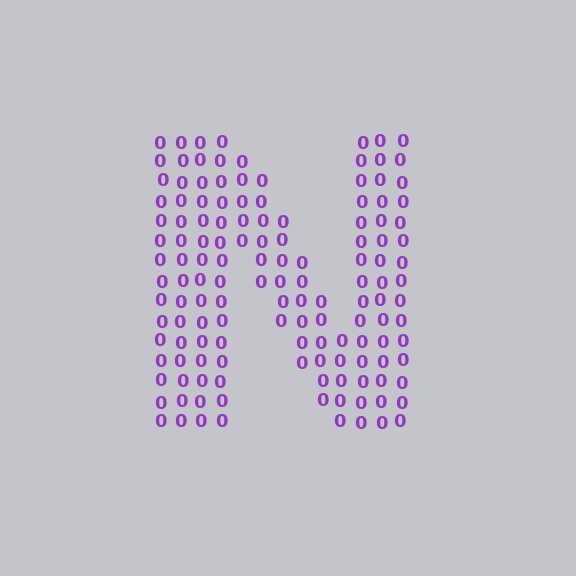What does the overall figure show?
The overall figure shows the letter N.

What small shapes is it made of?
It is made of small digit 0's.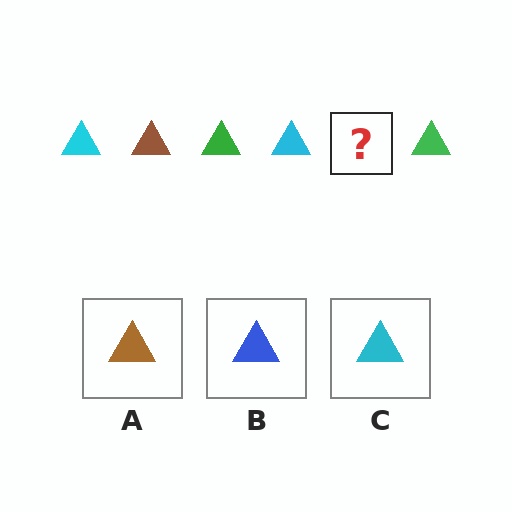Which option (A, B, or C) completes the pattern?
A.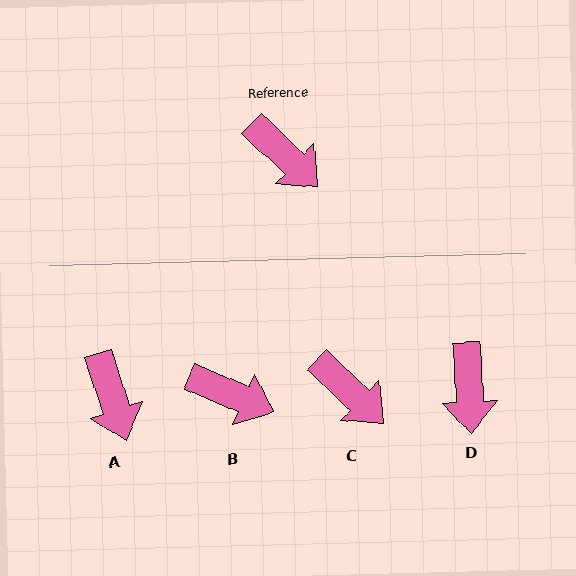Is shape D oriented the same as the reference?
No, it is off by about 43 degrees.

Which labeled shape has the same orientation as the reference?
C.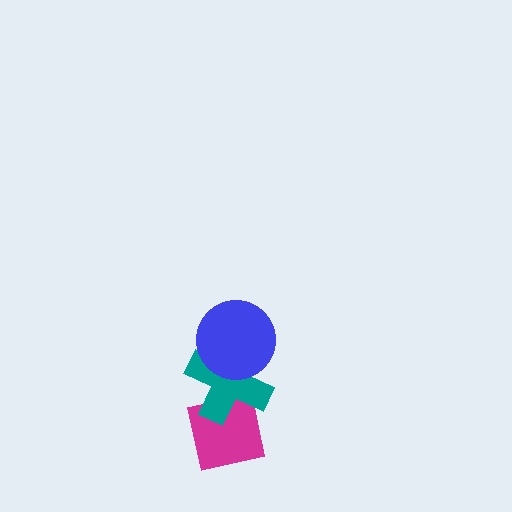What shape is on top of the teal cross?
The blue circle is on top of the teal cross.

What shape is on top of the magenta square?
The teal cross is on top of the magenta square.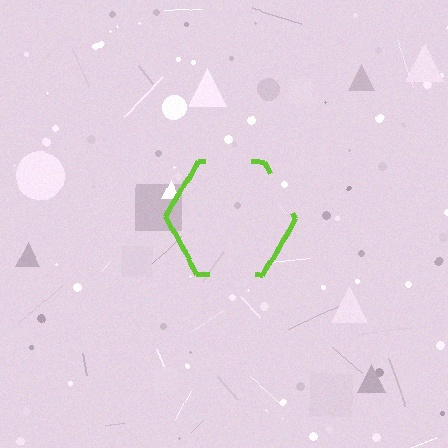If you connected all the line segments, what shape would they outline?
They would outline a hexagon.